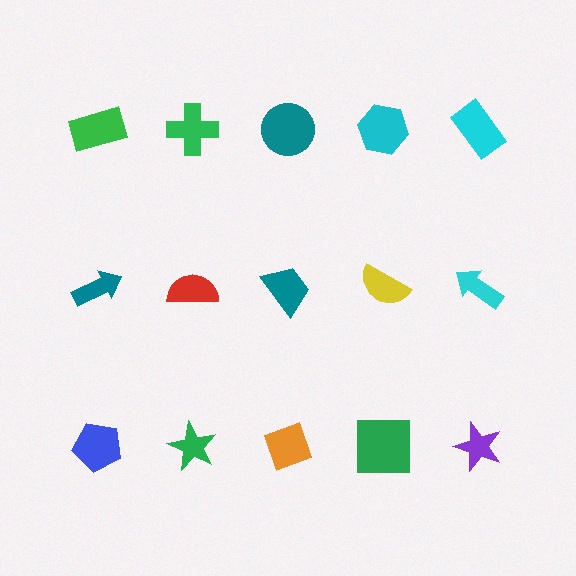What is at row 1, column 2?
A green cross.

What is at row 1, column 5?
A cyan rectangle.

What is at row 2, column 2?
A red semicircle.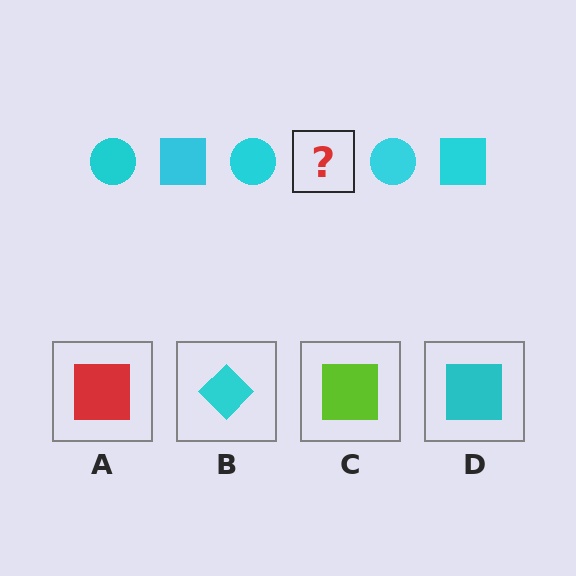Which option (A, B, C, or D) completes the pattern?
D.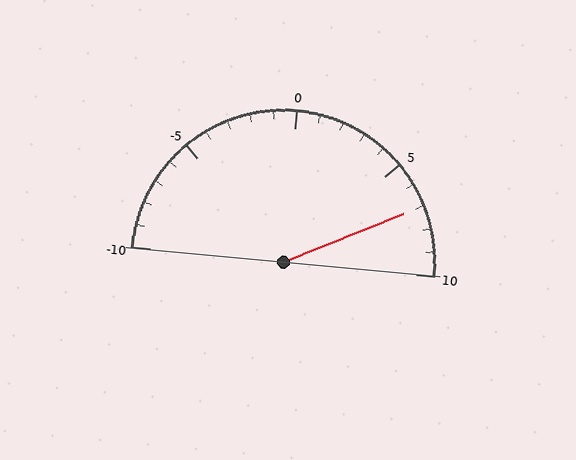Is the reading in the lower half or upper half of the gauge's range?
The reading is in the upper half of the range (-10 to 10).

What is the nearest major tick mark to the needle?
The nearest major tick mark is 5.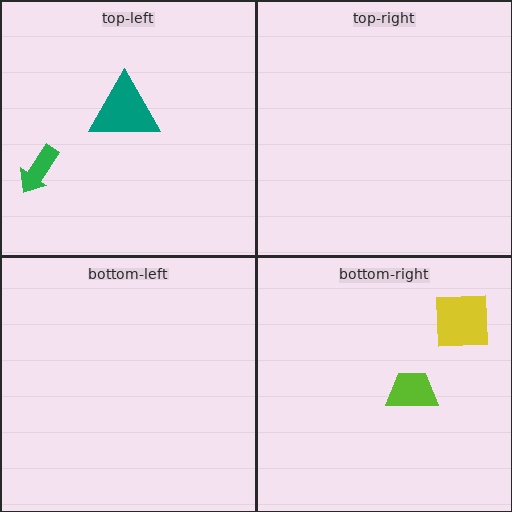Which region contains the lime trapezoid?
The bottom-right region.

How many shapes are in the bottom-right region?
2.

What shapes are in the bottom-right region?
The lime trapezoid, the yellow square.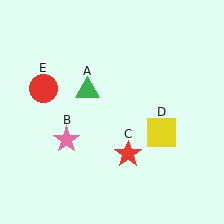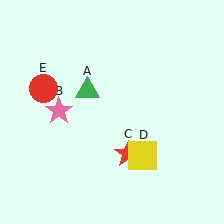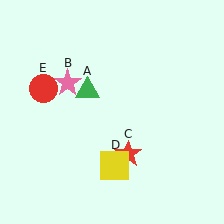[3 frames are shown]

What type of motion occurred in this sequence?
The pink star (object B), yellow square (object D) rotated clockwise around the center of the scene.